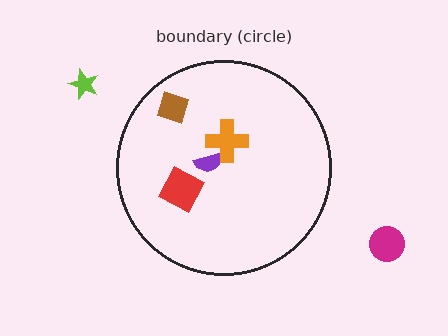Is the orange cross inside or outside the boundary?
Inside.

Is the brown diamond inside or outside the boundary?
Inside.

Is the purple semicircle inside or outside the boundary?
Inside.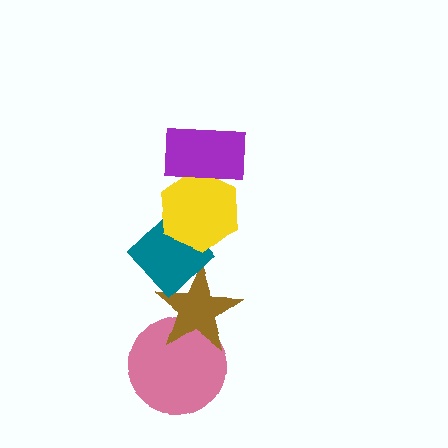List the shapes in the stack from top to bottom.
From top to bottom: the purple rectangle, the yellow hexagon, the teal diamond, the brown star, the pink circle.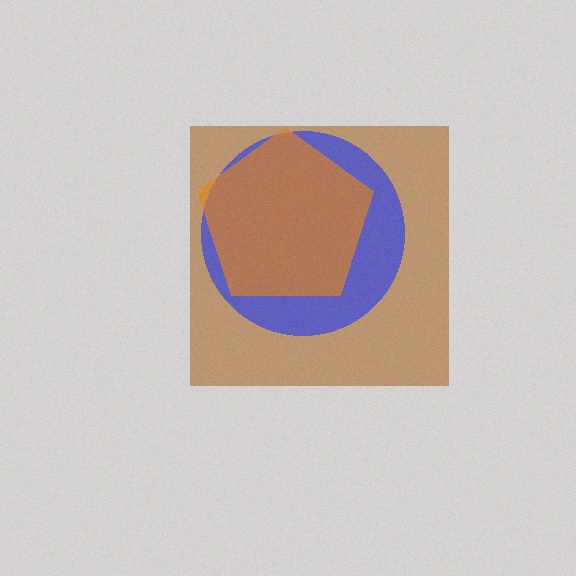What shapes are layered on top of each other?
The layered shapes are: a brown square, a blue circle, an orange pentagon.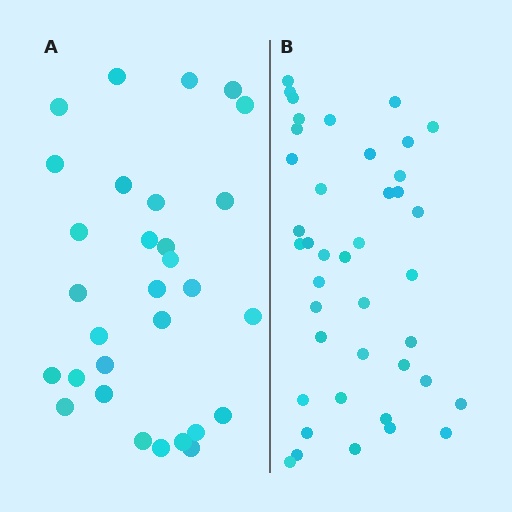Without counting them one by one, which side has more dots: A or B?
Region B (the right region) has more dots.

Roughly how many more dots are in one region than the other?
Region B has roughly 12 or so more dots than region A.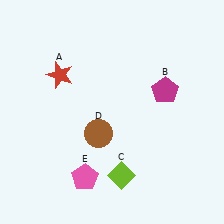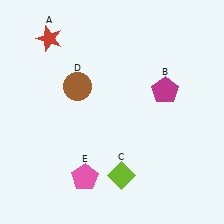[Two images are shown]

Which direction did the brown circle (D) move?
The brown circle (D) moved up.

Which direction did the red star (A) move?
The red star (A) moved up.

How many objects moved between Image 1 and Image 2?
2 objects moved between the two images.